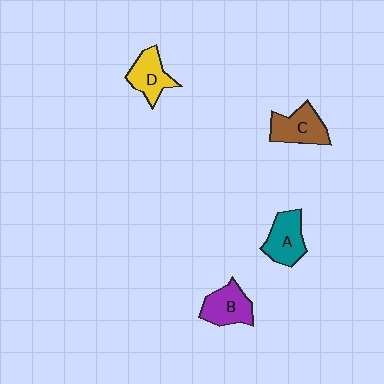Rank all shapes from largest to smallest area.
From largest to smallest: C (brown), A (teal), B (purple), D (yellow).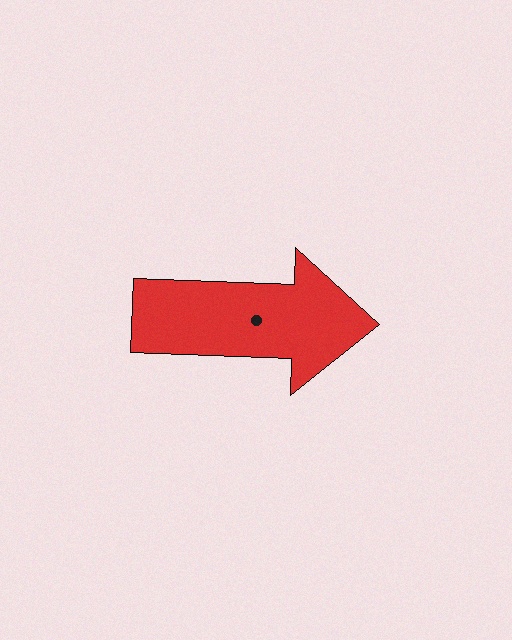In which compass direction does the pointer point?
East.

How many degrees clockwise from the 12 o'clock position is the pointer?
Approximately 92 degrees.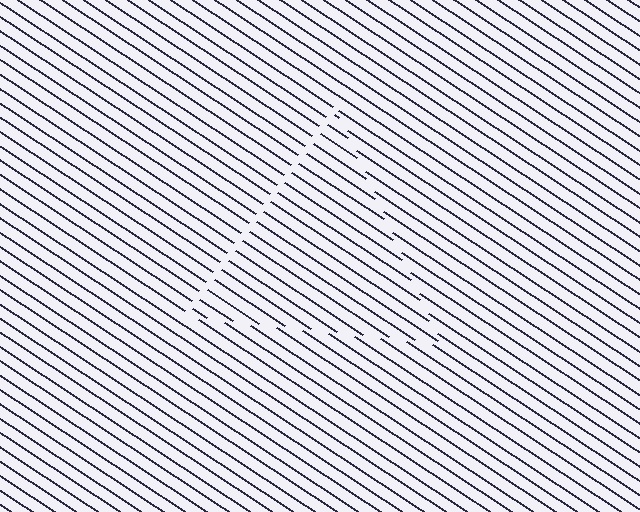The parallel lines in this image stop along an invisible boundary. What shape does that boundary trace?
An illusory triangle. The interior of the shape contains the same grating, shifted by half a period — the contour is defined by the phase discontinuity where line-ends from the inner and outer gratings abut.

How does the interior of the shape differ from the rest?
The interior of the shape contains the same grating, shifted by half a period — the contour is defined by the phase discontinuity where line-ends from the inner and outer gratings abut.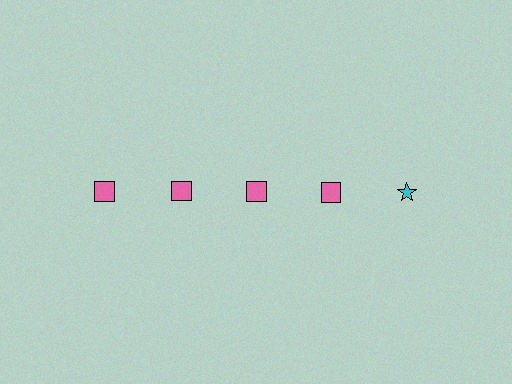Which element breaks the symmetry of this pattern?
The cyan star in the top row, rightmost column breaks the symmetry. All other shapes are pink squares.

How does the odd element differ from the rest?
It differs in both color (cyan instead of pink) and shape (star instead of square).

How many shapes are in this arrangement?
There are 5 shapes arranged in a grid pattern.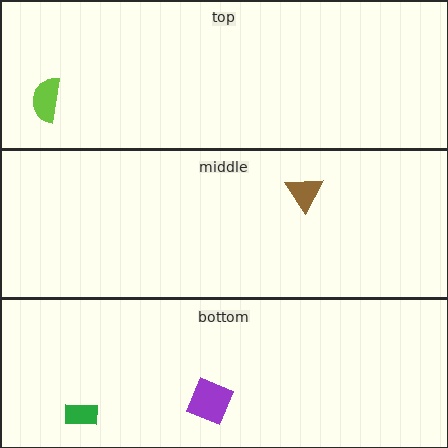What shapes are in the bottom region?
The green rectangle, the purple square.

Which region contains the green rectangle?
The bottom region.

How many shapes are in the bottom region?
2.